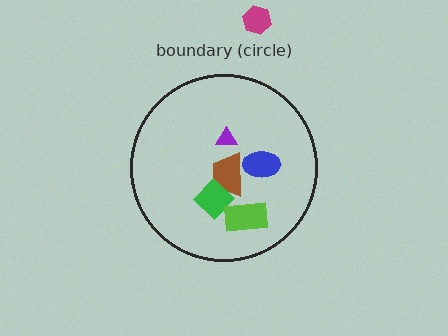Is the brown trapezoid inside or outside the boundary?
Inside.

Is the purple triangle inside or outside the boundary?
Inside.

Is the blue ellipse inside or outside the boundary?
Inside.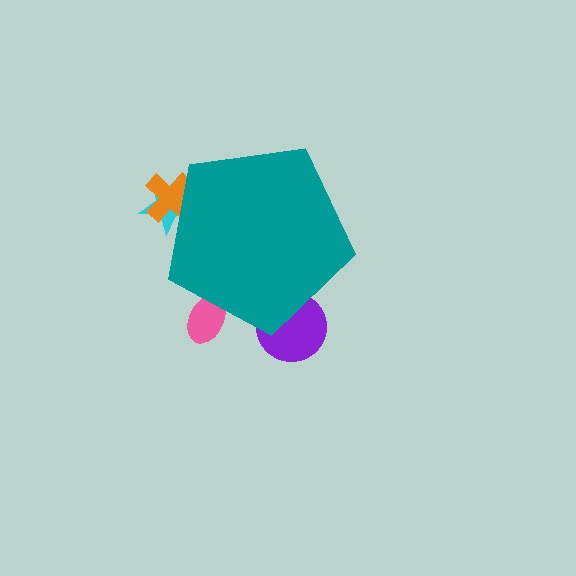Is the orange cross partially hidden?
Yes, the orange cross is partially hidden behind the teal pentagon.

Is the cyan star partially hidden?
Yes, the cyan star is partially hidden behind the teal pentagon.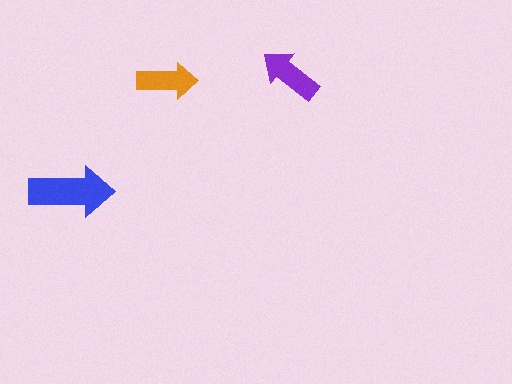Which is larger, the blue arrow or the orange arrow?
The blue one.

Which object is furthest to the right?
The purple arrow is rightmost.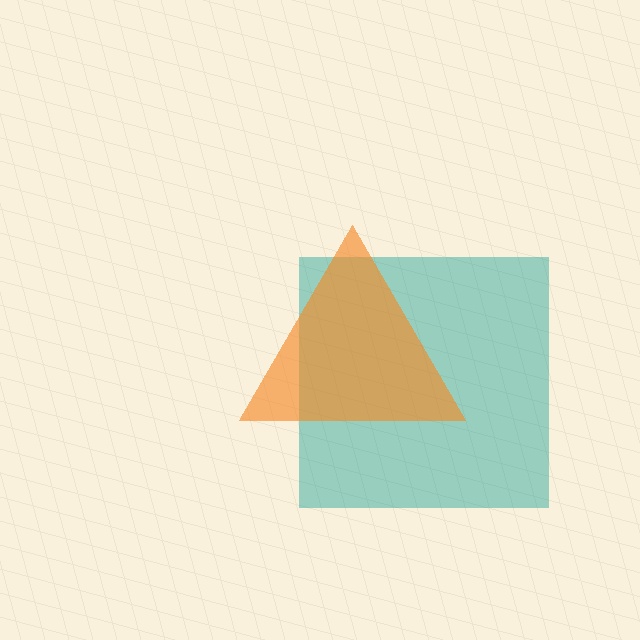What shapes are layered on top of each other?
The layered shapes are: a teal square, an orange triangle.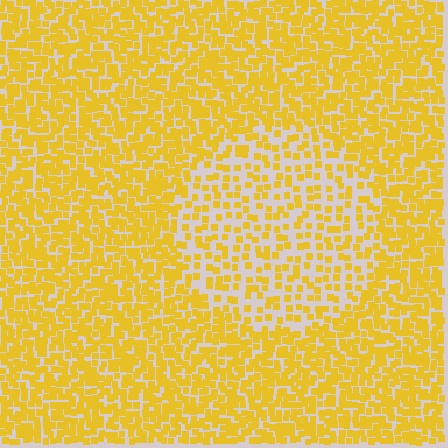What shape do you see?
I see a circle.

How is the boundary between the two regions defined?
The boundary is defined by a change in element density (approximately 2.1x ratio). All elements are the same color, size, and shape.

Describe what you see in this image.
The image contains small yellow elements arranged at two different densities. A circle-shaped region is visible where the elements are less densely packed than the surrounding area.